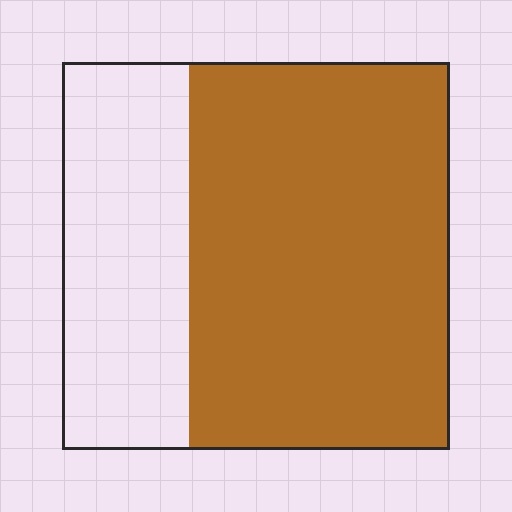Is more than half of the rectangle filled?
Yes.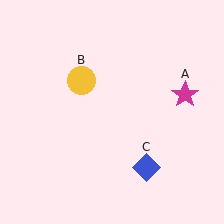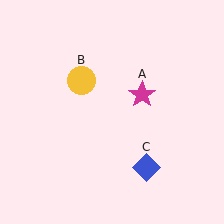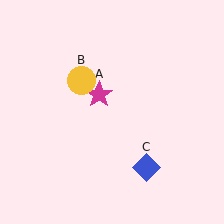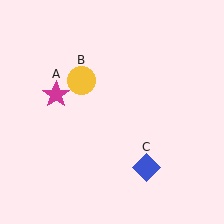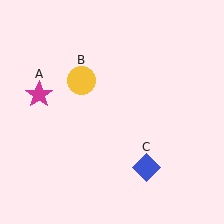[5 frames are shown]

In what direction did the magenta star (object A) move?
The magenta star (object A) moved left.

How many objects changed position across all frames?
1 object changed position: magenta star (object A).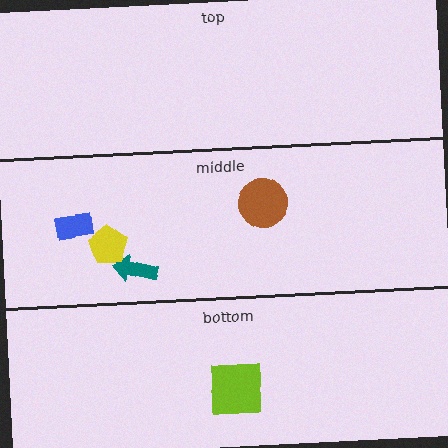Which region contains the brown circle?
The middle region.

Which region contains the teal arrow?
The middle region.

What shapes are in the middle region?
The brown circle, the blue rectangle, the teal arrow, the yellow pentagon.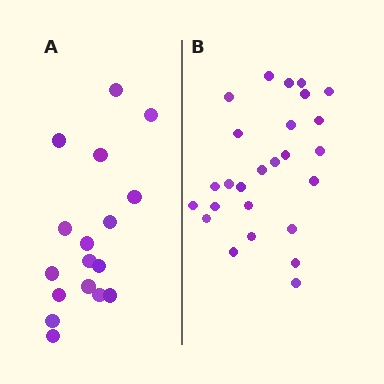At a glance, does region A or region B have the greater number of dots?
Region B (the right region) has more dots.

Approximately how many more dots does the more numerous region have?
Region B has roughly 8 or so more dots than region A.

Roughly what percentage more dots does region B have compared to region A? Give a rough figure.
About 55% more.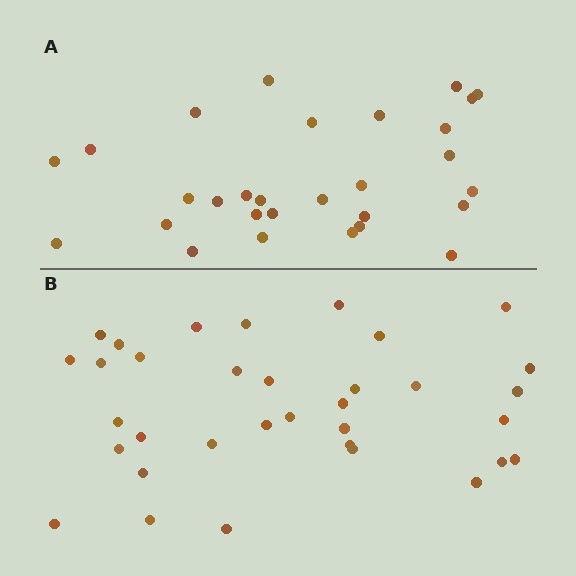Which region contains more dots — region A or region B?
Region B (the bottom region) has more dots.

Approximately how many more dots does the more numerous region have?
Region B has about 5 more dots than region A.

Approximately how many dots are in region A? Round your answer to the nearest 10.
About 30 dots. (The exact count is 29, which rounds to 30.)